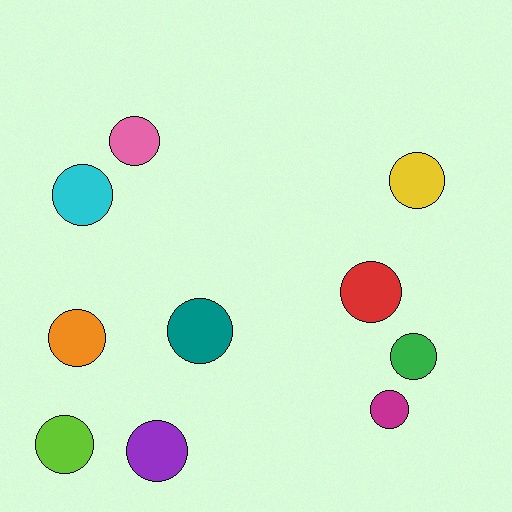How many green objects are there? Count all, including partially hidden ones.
There is 1 green object.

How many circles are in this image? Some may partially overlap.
There are 10 circles.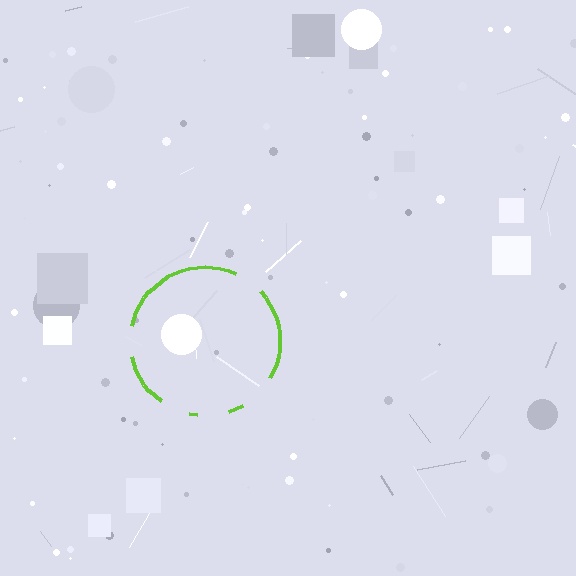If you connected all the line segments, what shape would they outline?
They would outline a circle.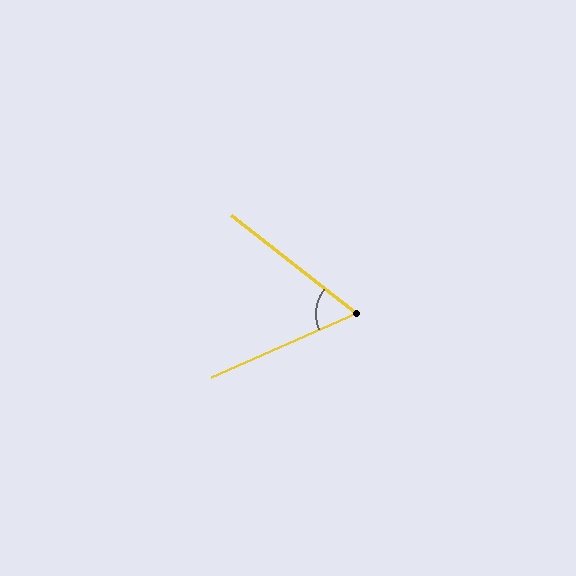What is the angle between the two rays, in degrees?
Approximately 62 degrees.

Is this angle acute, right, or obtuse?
It is acute.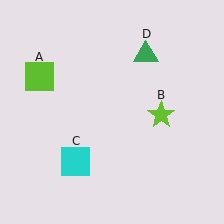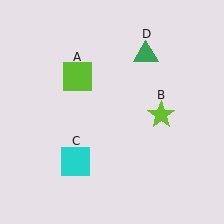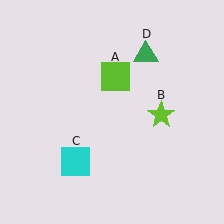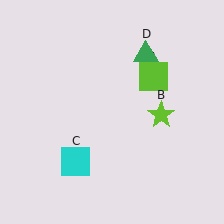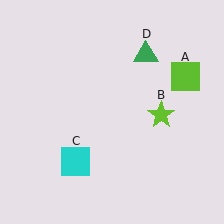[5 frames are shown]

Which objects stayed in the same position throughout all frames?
Lime star (object B) and cyan square (object C) and green triangle (object D) remained stationary.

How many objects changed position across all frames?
1 object changed position: lime square (object A).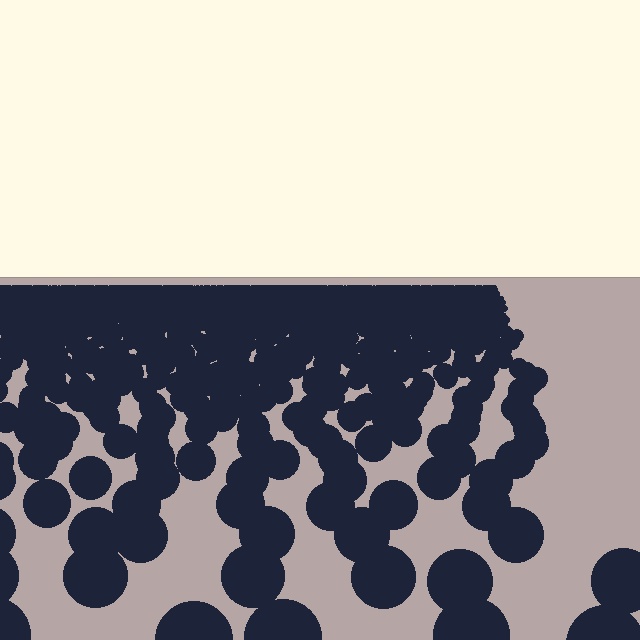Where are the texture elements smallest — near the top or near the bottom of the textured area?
Near the top.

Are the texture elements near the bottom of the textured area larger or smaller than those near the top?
Larger. Near the bottom, elements are closer to the viewer and appear at a bigger on-screen size.